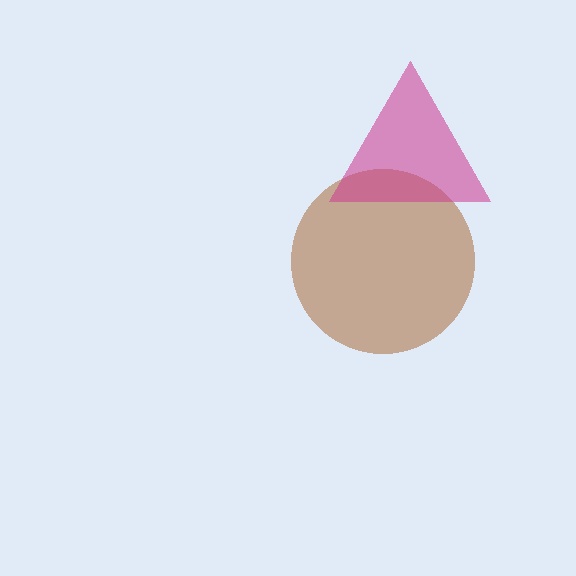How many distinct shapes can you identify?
There are 2 distinct shapes: a brown circle, a magenta triangle.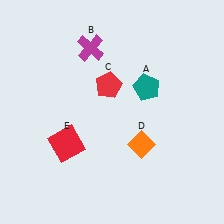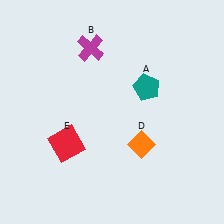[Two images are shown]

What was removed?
The red pentagon (C) was removed in Image 2.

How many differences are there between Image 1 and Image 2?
There is 1 difference between the two images.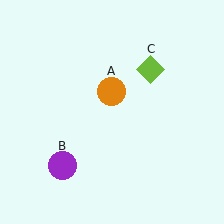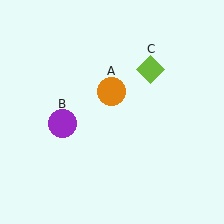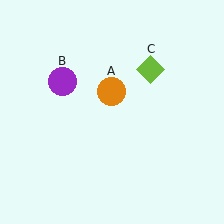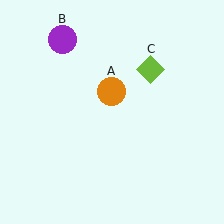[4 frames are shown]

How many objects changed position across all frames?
1 object changed position: purple circle (object B).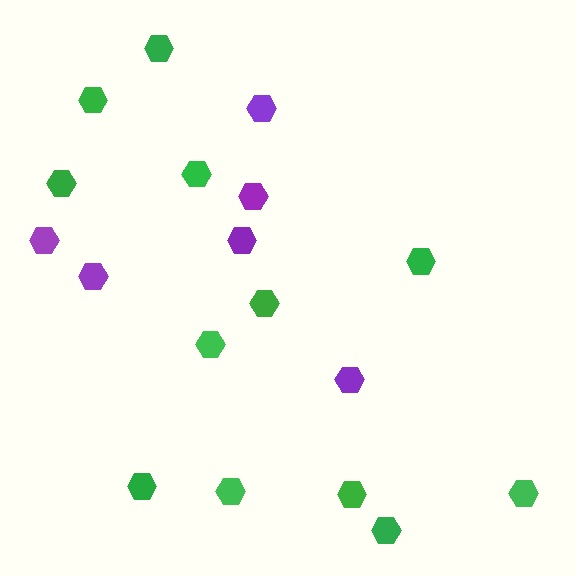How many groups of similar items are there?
There are 2 groups: one group of green hexagons (12) and one group of purple hexagons (6).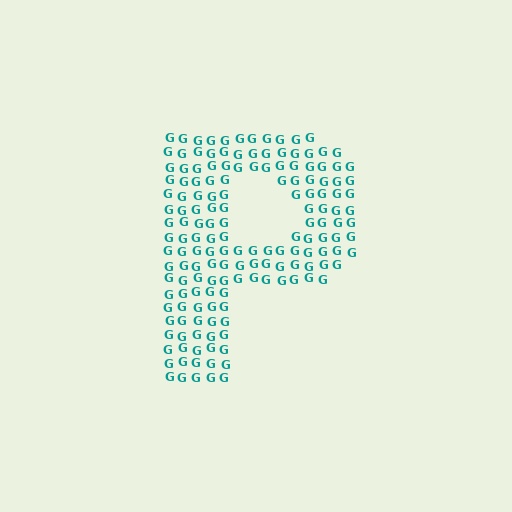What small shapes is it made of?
It is made of small letter G's.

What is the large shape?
The large shape is the letter P.